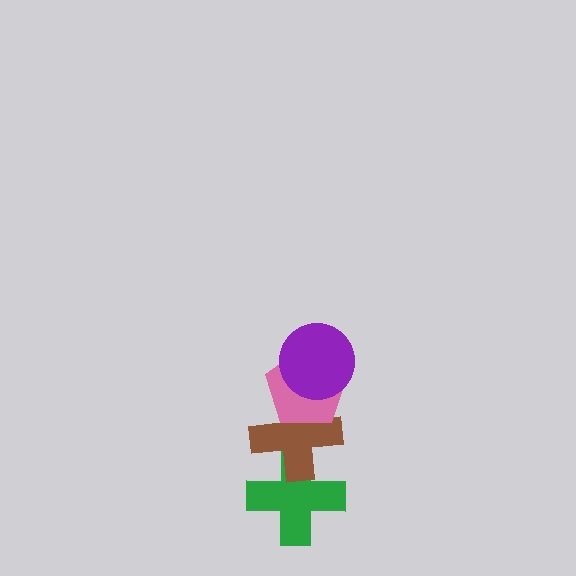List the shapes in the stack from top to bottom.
From top to bottom: the purple circle, the pink pentagon, the brown cross, the green cross.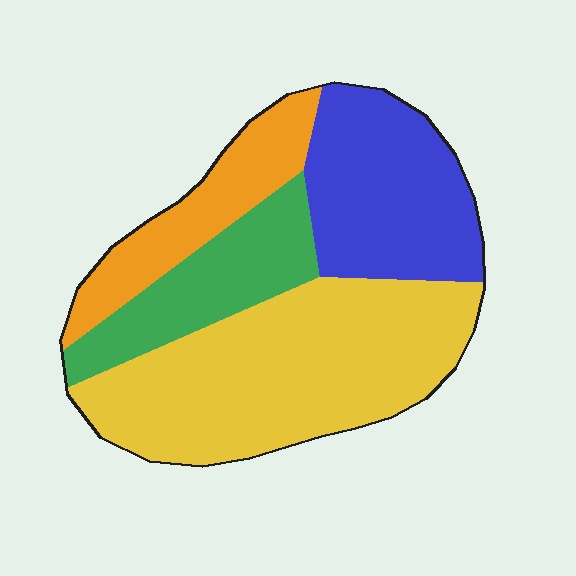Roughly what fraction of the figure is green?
Green covers around 15% of the figure.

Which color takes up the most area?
Yellow, at roughly 45%.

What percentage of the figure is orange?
Orange covers 15% of the figure.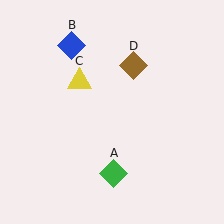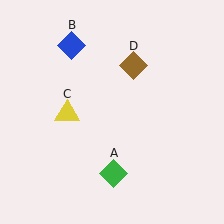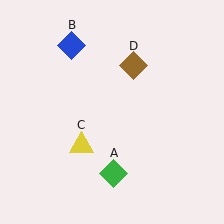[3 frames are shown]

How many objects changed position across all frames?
1 object changed position: yellow triangle (object C).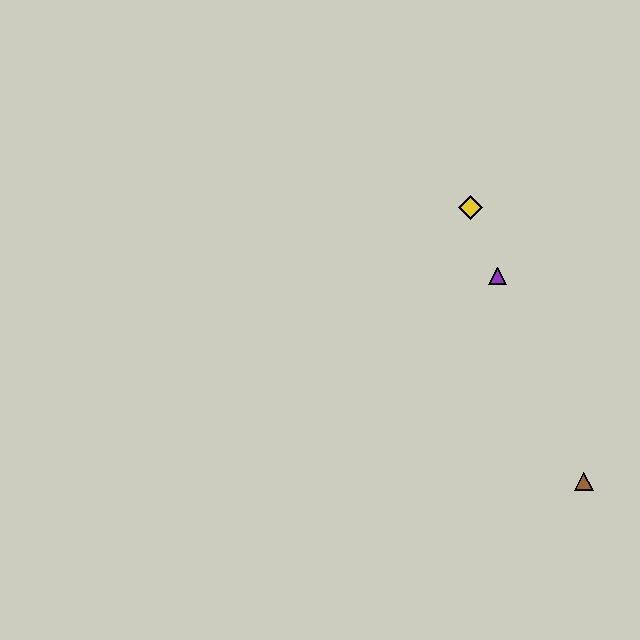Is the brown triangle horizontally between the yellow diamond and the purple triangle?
No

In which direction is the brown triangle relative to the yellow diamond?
The brown triangle is below the yellow diamond.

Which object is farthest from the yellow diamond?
The brown triangle is farthest from the yellow diamond.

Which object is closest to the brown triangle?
The purple triangle is closest to the brown triangle.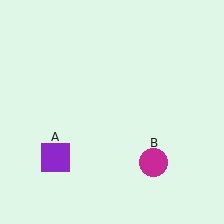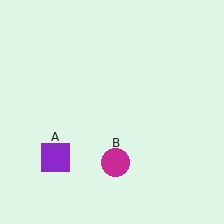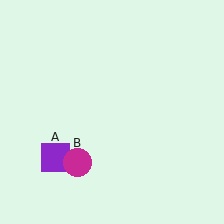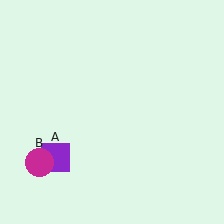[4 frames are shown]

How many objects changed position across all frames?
1 object changed position: magenta circle (object B).